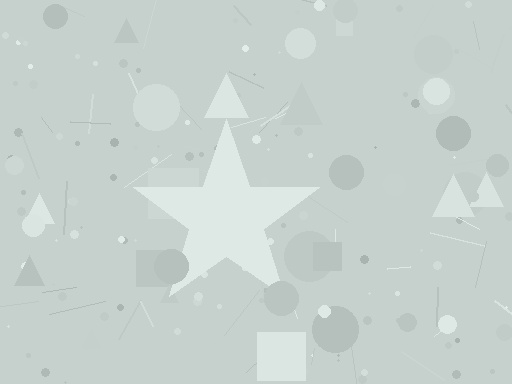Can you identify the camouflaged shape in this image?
The camouflaged shape is a star.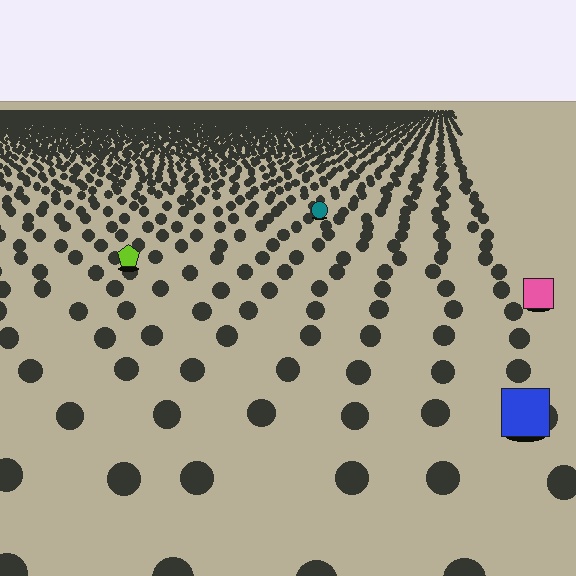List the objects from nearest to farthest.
From nearest to farthest: the blue square, the pink square, the lime pentagon, the teal circle.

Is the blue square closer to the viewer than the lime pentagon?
Yes. The blue square is closer — you can tell from the texture gradient: the ground texture is coarser near it.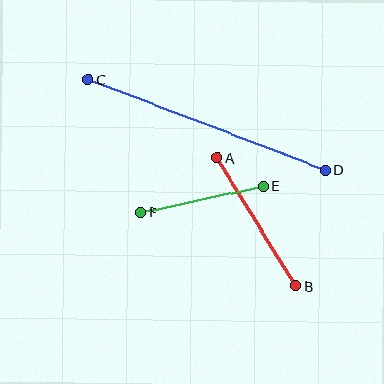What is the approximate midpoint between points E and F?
The midpoint is at approximately (202, 200) pixels.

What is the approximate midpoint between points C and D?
The midpoint is at approximately (207, 125) pixels.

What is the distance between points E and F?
The distance is approximately 125 pixels.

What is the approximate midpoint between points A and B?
The midpoint is at approximately (256, 222) pixels.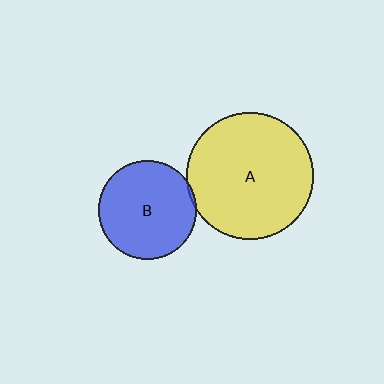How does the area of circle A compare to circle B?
Approximately 1.7 times.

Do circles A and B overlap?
Yes.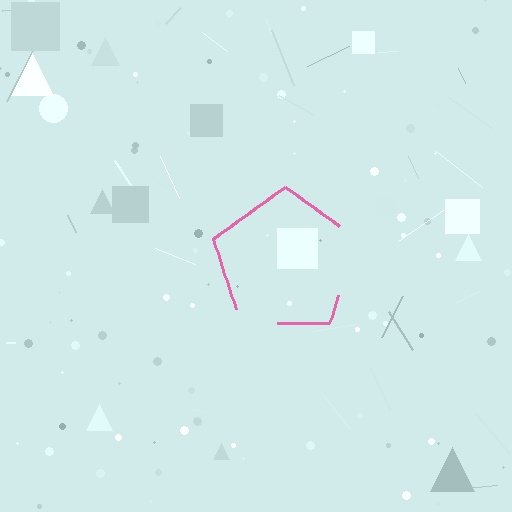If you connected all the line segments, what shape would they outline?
They would outline a pentagon.